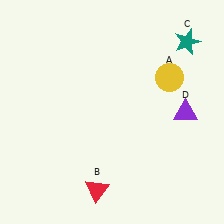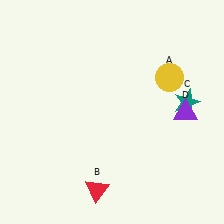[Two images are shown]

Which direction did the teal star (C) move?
The teal star (C) moved down.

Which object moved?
The teal star (C) moved down.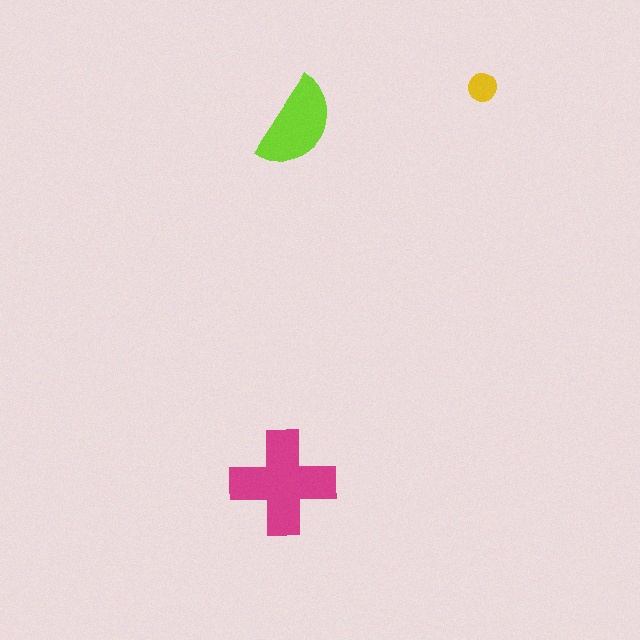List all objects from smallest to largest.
The yellow circle, the lime semicircle, the magenta cross.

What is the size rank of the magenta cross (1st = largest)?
1st.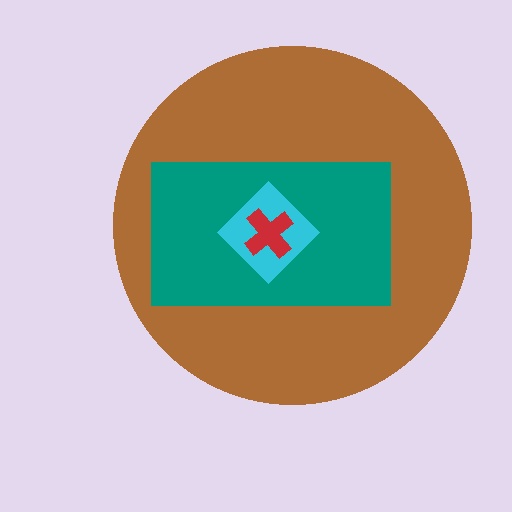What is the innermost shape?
The red cross.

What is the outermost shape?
The brown circle.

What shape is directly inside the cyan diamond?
The red cross.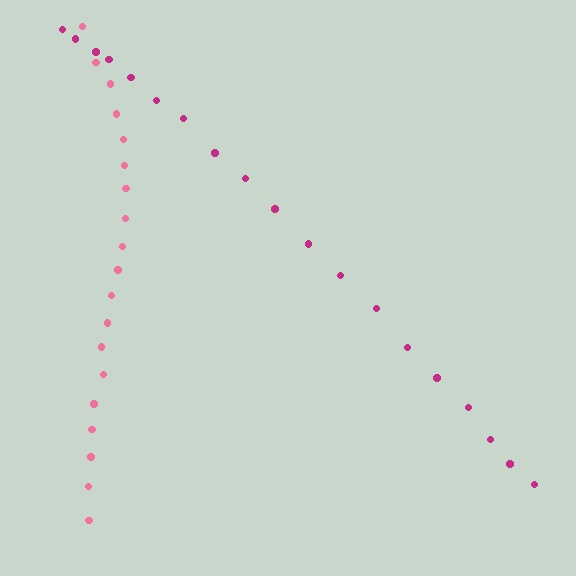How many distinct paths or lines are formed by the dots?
There are 2 distinct paths.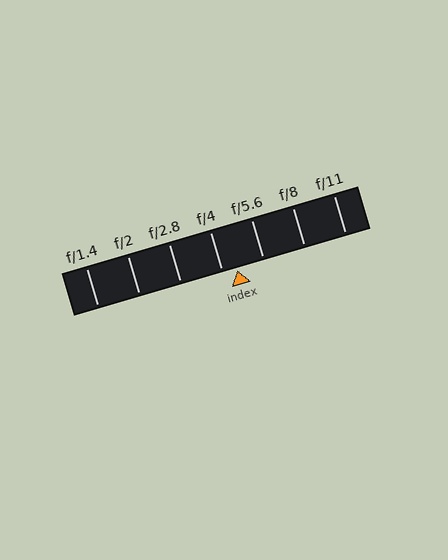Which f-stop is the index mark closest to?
The index mark is closest to f/4.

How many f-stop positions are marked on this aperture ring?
There are 7 f-stop positions marked.